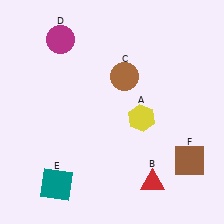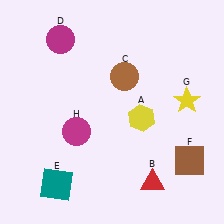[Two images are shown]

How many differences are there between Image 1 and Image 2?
There are 2 differences between the two images.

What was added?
A yellow star (G), a magenta circle (H) were added in Image 2.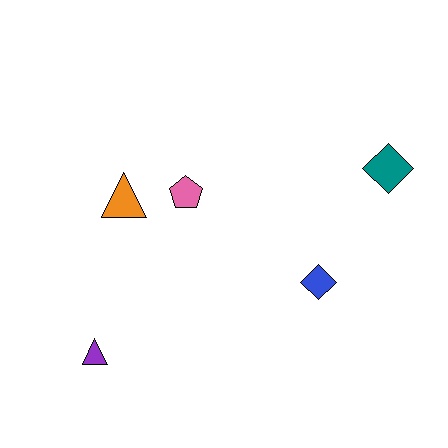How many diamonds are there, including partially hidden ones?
There are 2 diamonds.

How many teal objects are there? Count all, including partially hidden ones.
There is 1 teal object.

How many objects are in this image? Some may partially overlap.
There are 5 objects.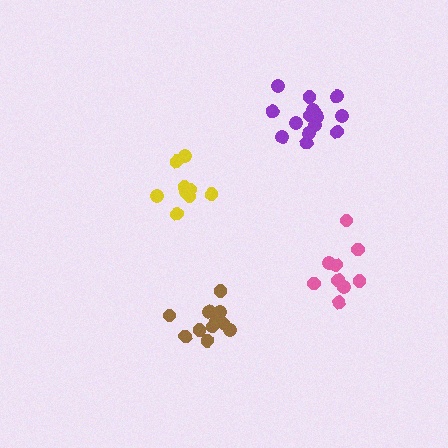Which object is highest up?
The purple cluster is topmost.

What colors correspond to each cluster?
The clusters are colored: pink, brown, purple, yellow.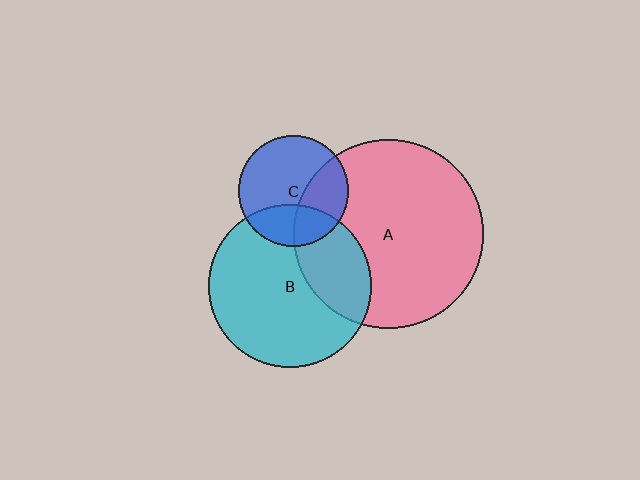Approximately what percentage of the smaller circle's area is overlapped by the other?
Approximately 35%.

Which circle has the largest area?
Circle A (pink).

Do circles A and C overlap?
Yes.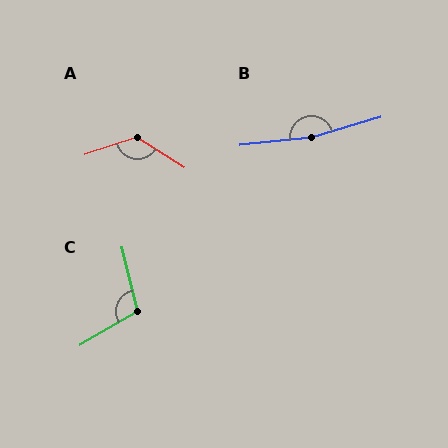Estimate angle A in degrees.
Approximately 129 degrees.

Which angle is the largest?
B, at approximately 170 degrees.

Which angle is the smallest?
C, at approximately 107 degrees.